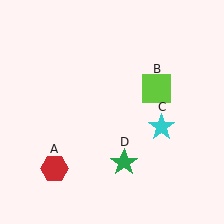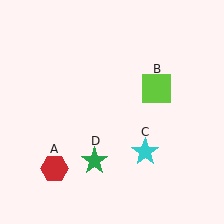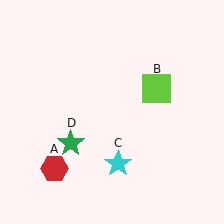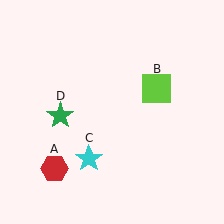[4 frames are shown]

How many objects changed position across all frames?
2 objects changed position: cyan star (object C), green star (object D).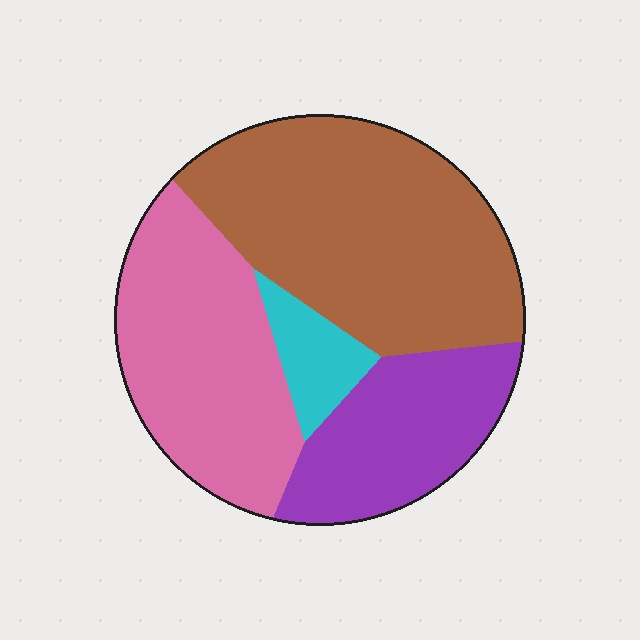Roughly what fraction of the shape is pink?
Pink covers around 30% of the shape.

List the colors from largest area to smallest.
From largest to smallest: brown, pink, purple, cyan.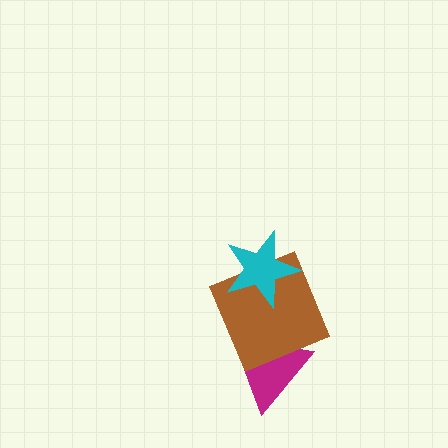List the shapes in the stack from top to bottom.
From top to bottom: the cyan star, the brown square, the magenta triangle.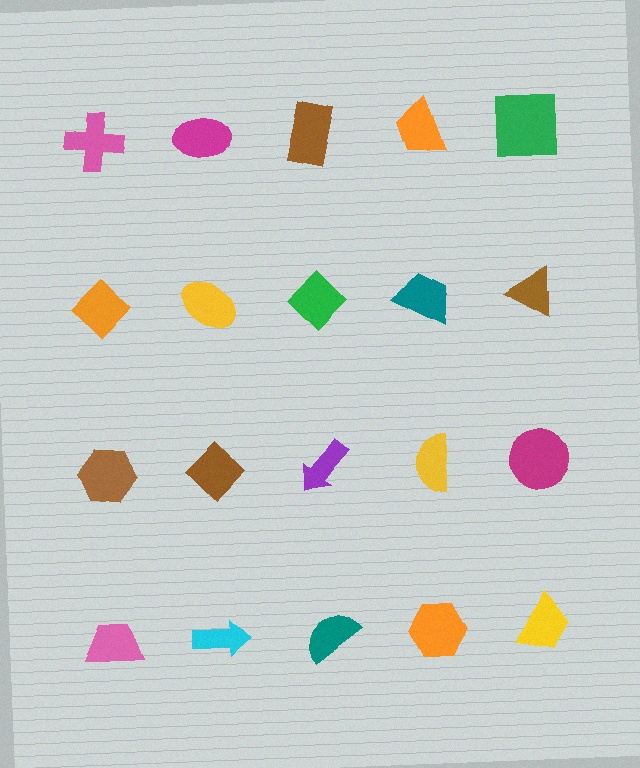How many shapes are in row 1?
5 shapes.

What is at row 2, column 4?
A teal trapezoid.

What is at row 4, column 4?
An orange hexagon.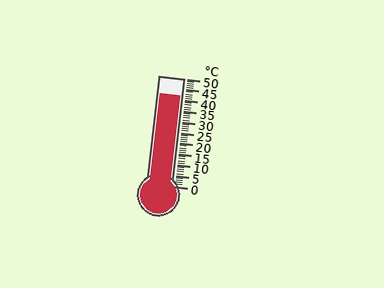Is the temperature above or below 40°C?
The temperature is above 40°C.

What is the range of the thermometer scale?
The thermometer scale ranges from 0°C to 50°C.